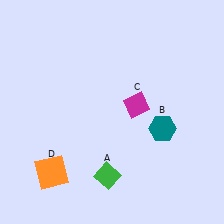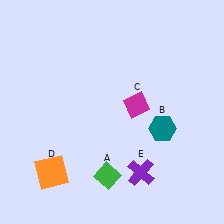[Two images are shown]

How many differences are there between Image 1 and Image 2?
There is 1 difference between the two images.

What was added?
A purple cross (E) was added in Image 2.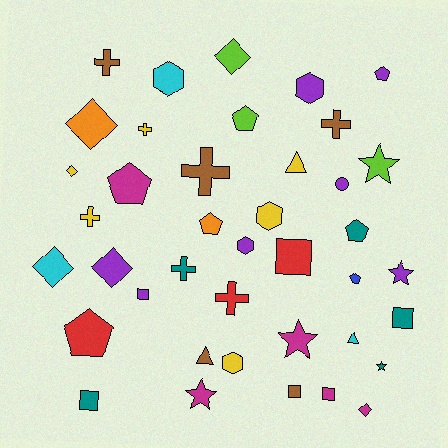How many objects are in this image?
There are 40 objects.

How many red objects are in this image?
There are 3 red objects.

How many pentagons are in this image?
There are 7 pentagons.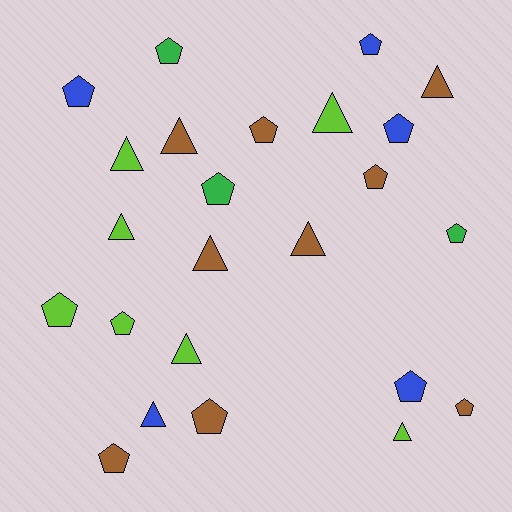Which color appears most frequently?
Brown, with 9 objects.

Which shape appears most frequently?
Pentagon, with 14 objects.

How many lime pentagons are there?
There are 2 lime pentagons.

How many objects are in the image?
There are 24 objects.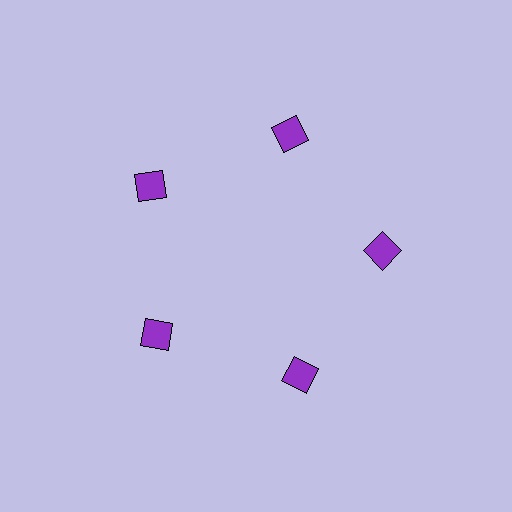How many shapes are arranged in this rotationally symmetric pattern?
There are 5 shapes, arranged in 5 groups of 1.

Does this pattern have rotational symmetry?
Yes, this pattern has 5-fold rotational symmetry. It looks the same after rotating 72 degrees around the center.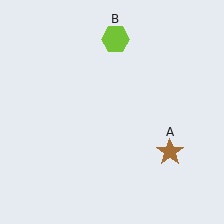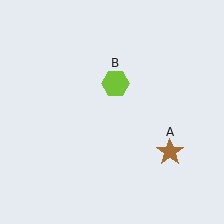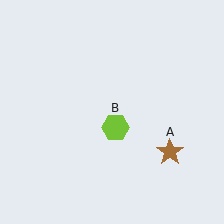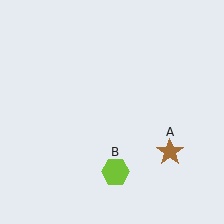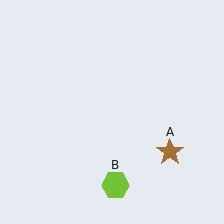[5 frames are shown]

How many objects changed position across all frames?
1 object changed position: lime hexagon (object B).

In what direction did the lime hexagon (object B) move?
The lime hexagon (object B) moved down.